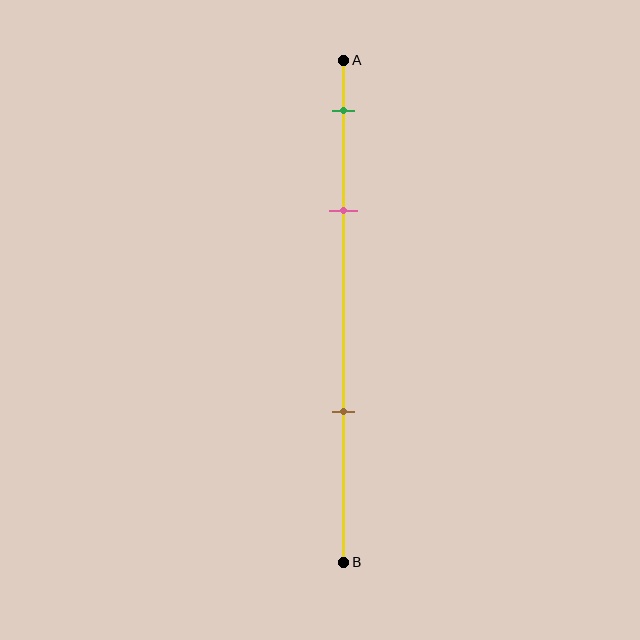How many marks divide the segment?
There are 3 marks dividing the segment.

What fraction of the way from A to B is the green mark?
The green mark is approximately 10% (0.1) of the way from A to B.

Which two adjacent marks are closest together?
The green and pink marks are the closest adjacent pair.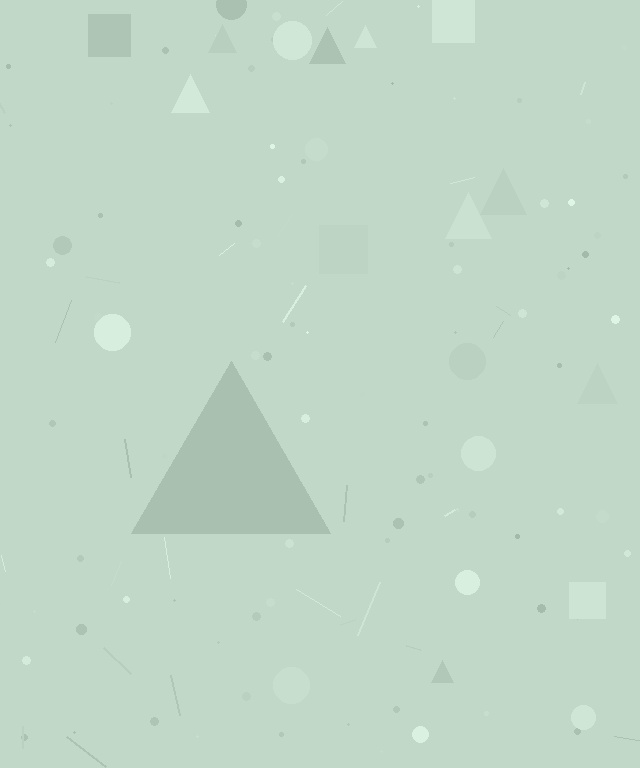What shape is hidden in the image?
A triangle is hidden in the image.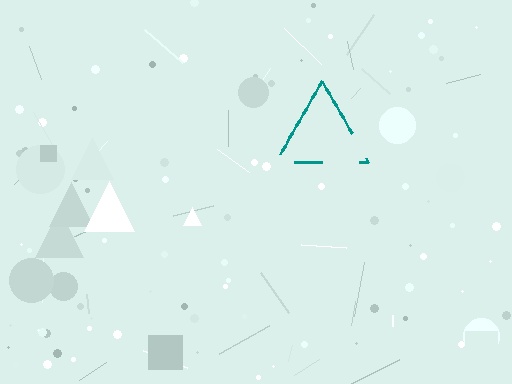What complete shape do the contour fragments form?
The contour fragments form a triangle.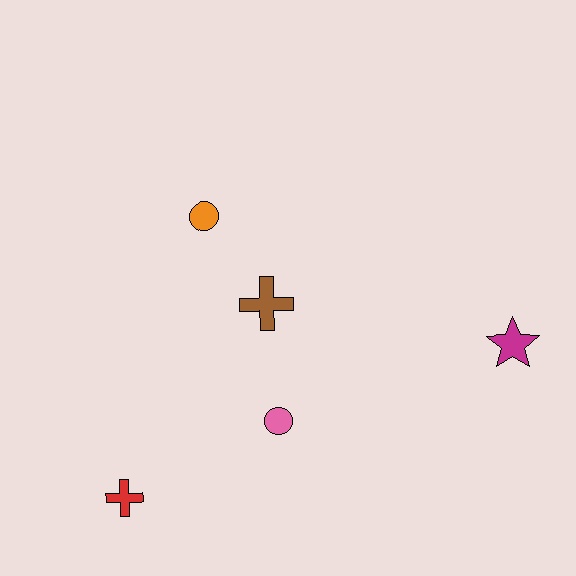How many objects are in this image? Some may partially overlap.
There are 5 objects.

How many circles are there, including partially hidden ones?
There are 2 circles.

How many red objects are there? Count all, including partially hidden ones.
There is 1 red object.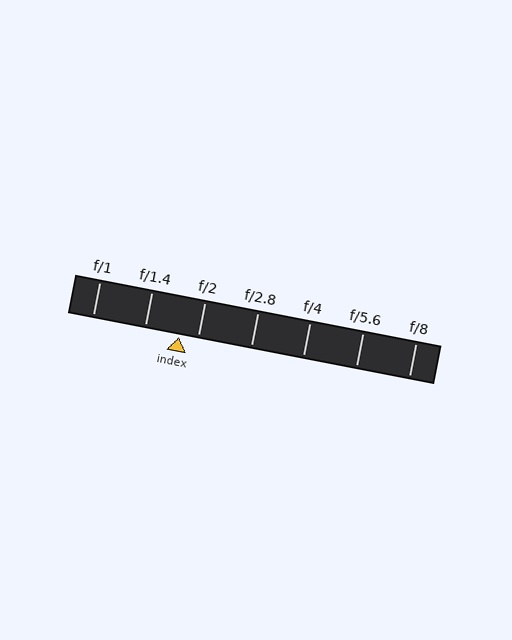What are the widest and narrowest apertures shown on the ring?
The widest aperture shown is f/1 and the narrowest is f/8.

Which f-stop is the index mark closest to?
The index mark is closest to f/2.